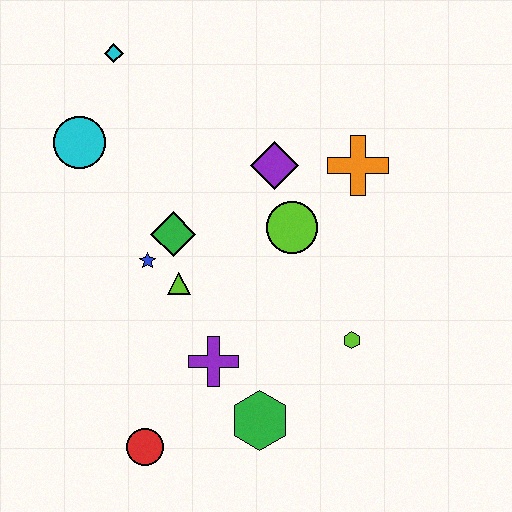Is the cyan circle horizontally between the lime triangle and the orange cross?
No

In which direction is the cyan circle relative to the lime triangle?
The cyan circle is above the lime triangle.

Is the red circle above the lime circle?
No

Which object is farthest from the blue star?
The orange cross is farthest from the blue star.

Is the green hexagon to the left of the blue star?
No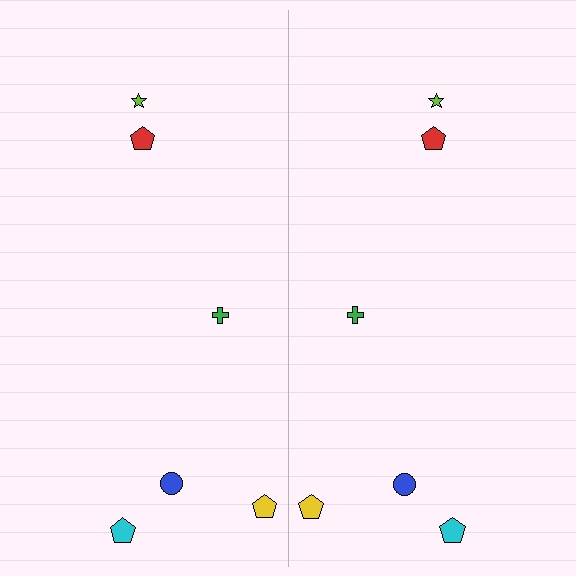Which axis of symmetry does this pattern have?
The pattern has a vertical axis of symmetry running through the center of the image.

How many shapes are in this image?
There are 12 shapes in this image.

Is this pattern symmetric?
Yes, this pattern has bilateral (reflection) symmetry.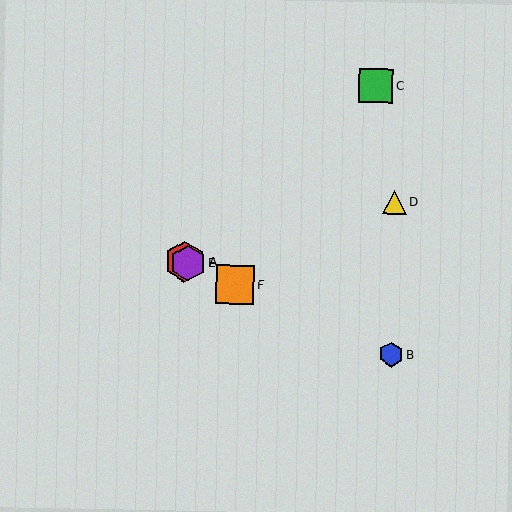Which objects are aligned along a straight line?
Objects A, B, E, F are aligned along a straight line.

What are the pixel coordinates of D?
Object D is at (395, 202).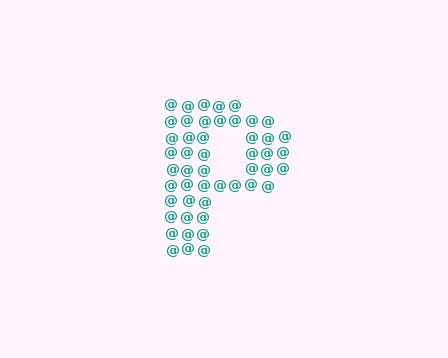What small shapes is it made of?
It is made of small at signs.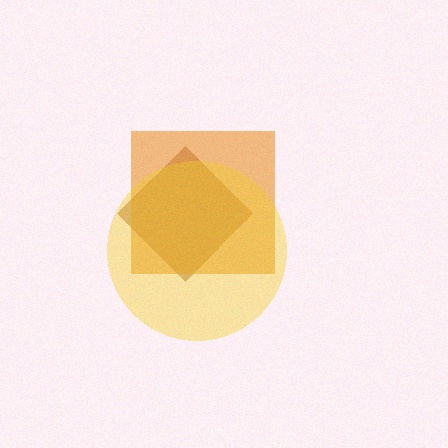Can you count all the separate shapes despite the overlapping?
Yes, there are 3 separate shapes.